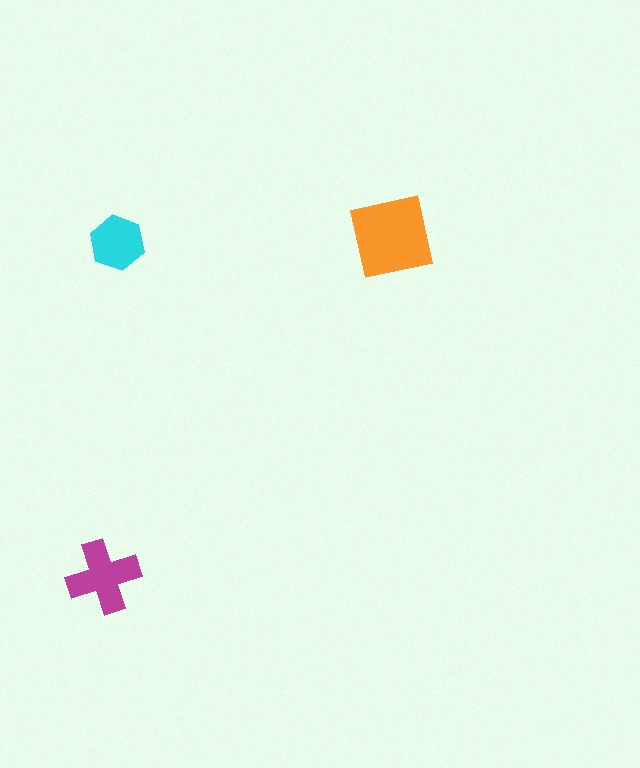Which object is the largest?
The orange square.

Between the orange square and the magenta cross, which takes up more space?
The orange square.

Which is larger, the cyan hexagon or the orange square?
The orange square.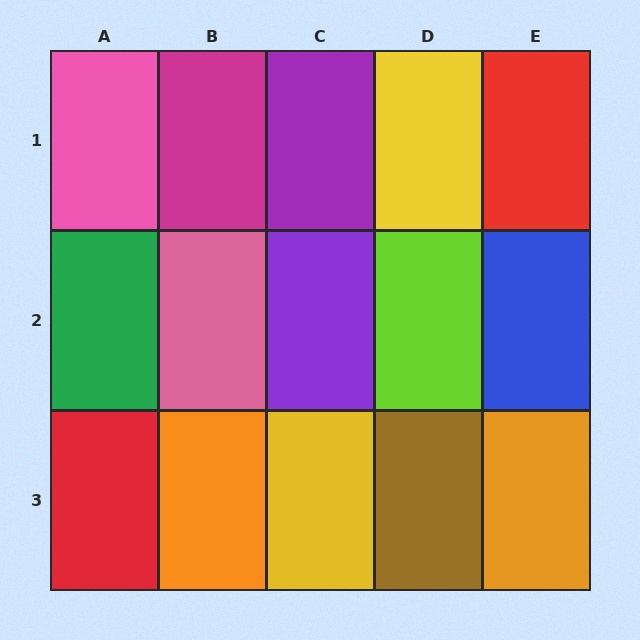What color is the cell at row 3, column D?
Brown.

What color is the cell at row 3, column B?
Orange.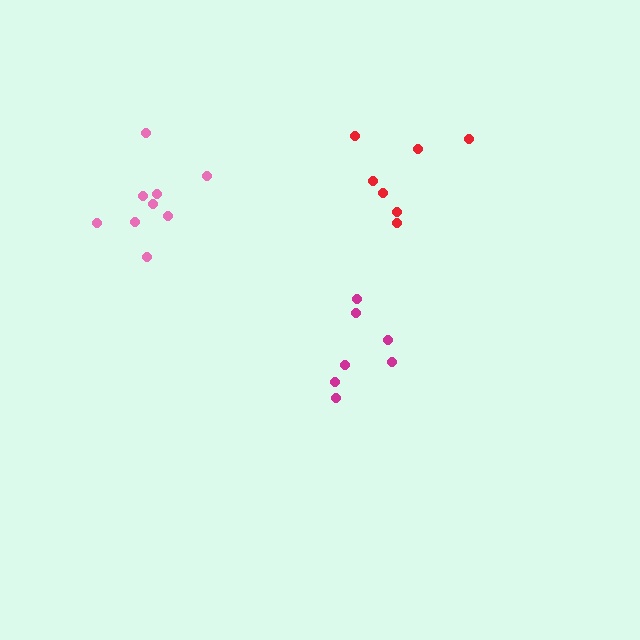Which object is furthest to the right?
The red cluster is rightmost.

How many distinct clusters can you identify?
There are 3 distinct clusters.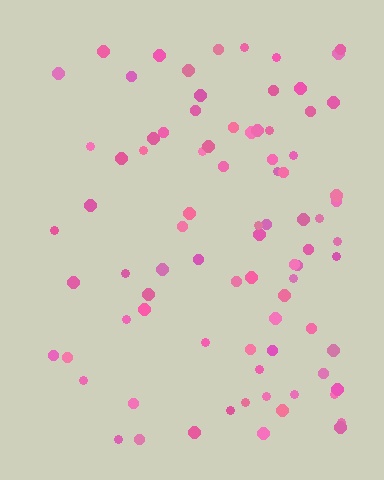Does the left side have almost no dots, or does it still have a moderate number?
Still a moderate number, just noticeably fewer than the right.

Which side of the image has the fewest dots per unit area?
The left.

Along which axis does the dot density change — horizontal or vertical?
Horizontal.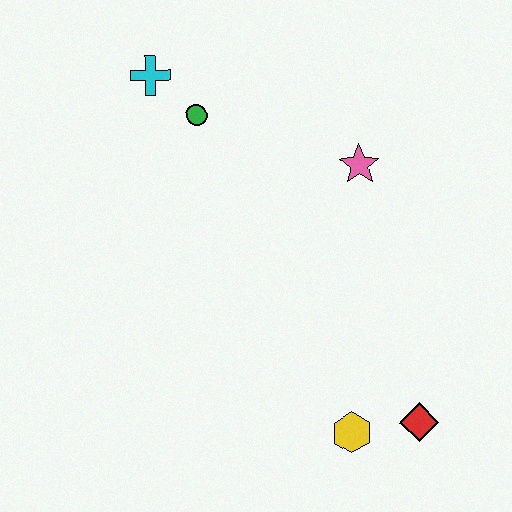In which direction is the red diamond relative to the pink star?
The red diamond is below the pink star.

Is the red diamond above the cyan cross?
No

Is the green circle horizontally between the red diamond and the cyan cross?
Yes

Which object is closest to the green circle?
The cyan cross is closest to the green circle.